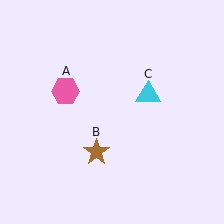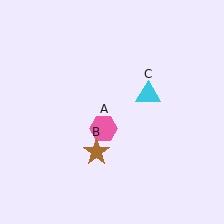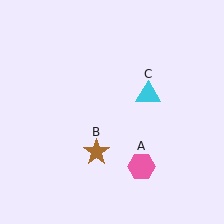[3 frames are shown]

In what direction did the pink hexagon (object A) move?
The pink hexagon (object A) moved down and to the right.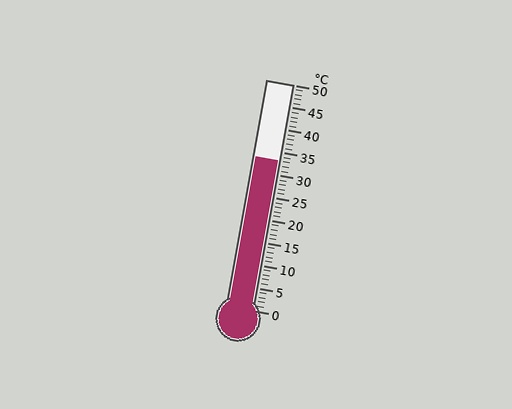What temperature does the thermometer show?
The thermometer shows approximately 33°C.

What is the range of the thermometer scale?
The thermometer scale ranges from 0°C to 50°C.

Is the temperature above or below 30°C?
The temperature is above 30°C.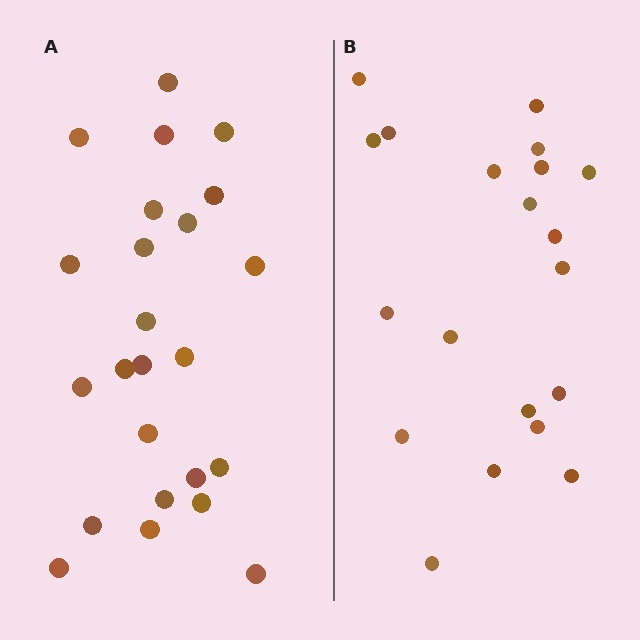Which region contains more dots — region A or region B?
Region A (the left region) has more dots.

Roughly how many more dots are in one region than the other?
Region A has about 4 more dots than region B.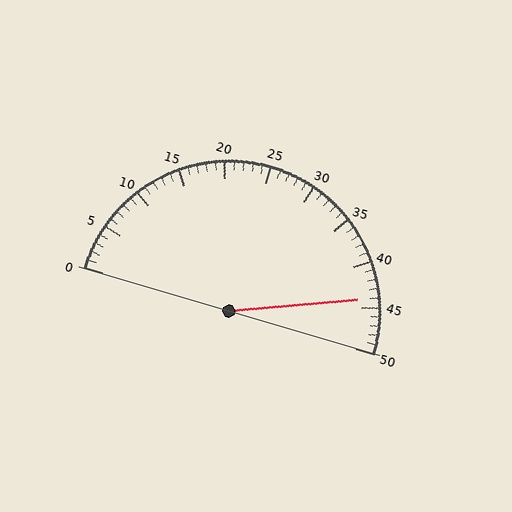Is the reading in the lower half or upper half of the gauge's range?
The reading is in the upper half of the range (0 to 50).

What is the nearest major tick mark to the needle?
The nearest major tick mark is 45.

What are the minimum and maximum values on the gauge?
The gauge ranges from 0 to 50.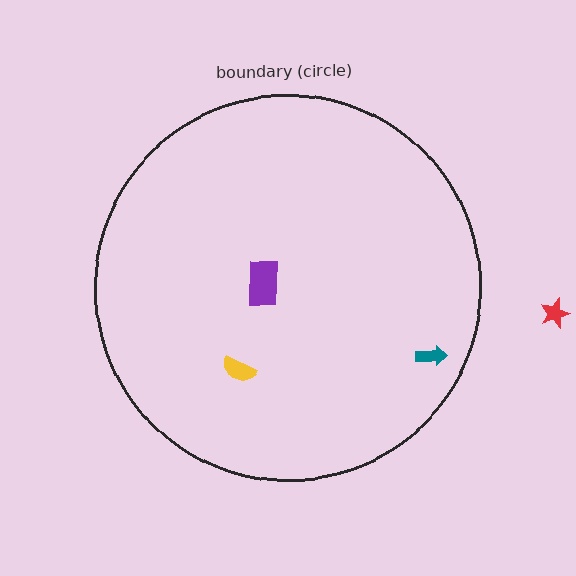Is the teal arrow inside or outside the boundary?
Inside.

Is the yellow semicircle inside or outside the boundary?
Inside.